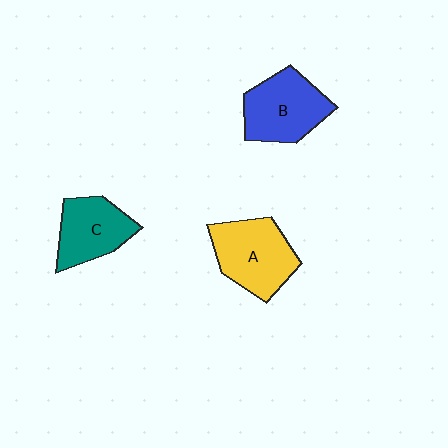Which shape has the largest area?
Shape A (yellow).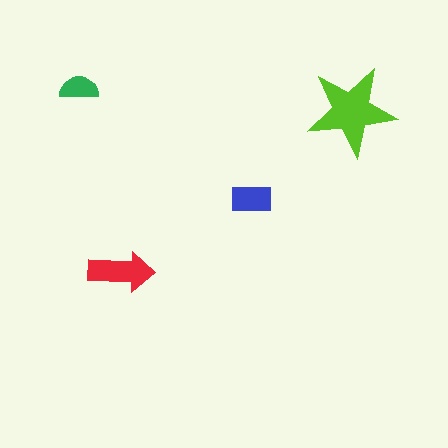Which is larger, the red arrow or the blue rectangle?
The red arrow.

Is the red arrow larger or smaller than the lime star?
Smaller.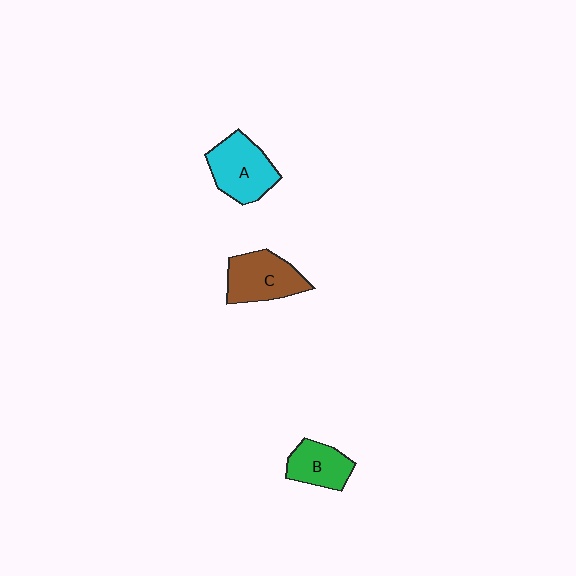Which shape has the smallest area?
Shape B (green).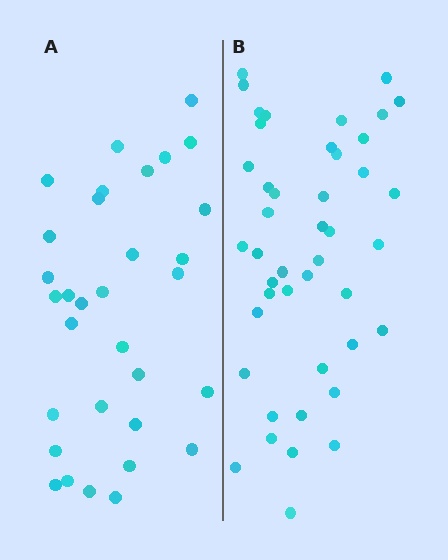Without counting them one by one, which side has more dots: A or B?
Region B (the right region) has more dots.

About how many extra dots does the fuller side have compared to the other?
Region B has roughly 12 or so more dots than region A.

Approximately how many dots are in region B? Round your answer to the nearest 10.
About 40 dots. (The exact count is 44, which rounds to 40.)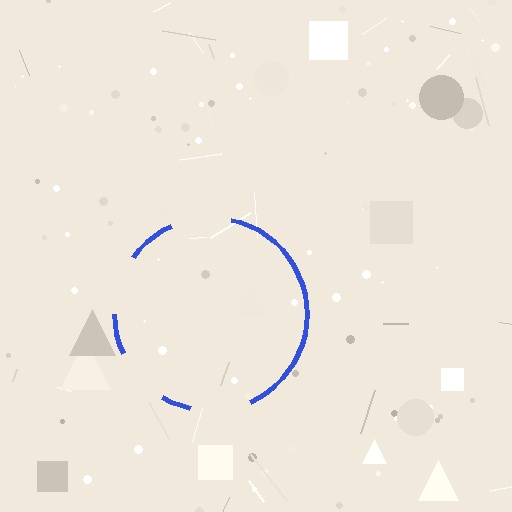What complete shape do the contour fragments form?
The contour fragments form a circle.